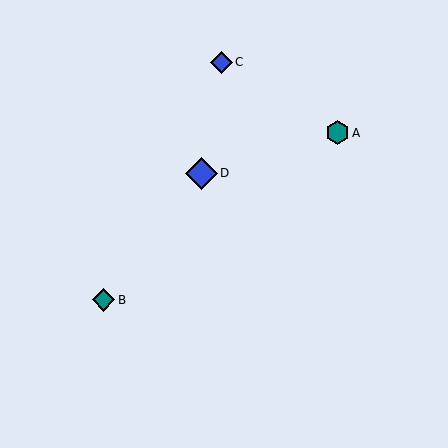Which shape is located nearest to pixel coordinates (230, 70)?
The blue diamond (labeled C) at (222, 62) is nearest to that location.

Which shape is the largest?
The blue diamond (labeled D) is the largest.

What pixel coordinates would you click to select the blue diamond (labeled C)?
Click at (222, 62) to select the blue diamond C.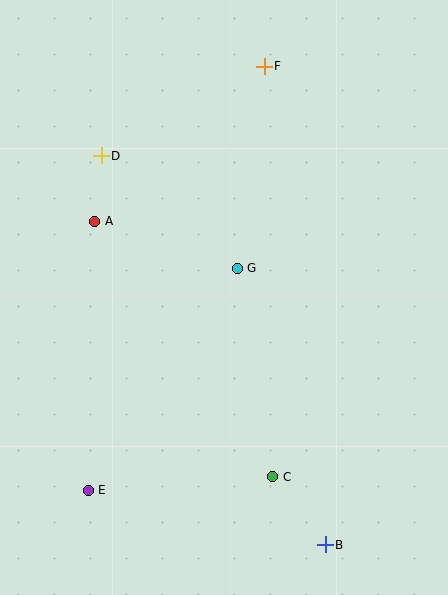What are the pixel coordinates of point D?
Point D is at (101, 156).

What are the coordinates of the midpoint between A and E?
The midpoint between A and E is at (91, 356).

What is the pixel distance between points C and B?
The distance between C and B is 86 pixels.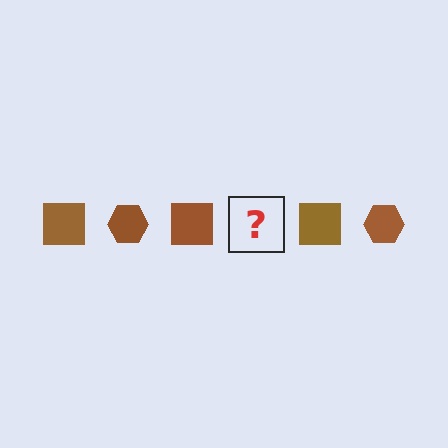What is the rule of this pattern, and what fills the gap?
The rule is that the pattern cycles through square, hexagon shapes in brown. The gap should be filled with a brown hexagon.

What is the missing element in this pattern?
The missing element is a brown hexagon.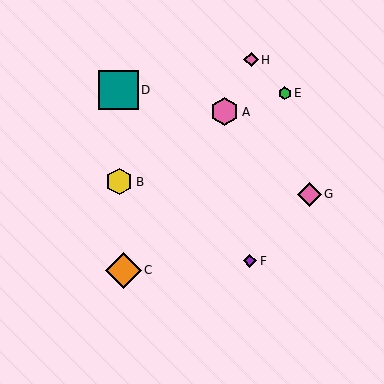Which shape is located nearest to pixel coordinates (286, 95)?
The green hexagon (labeled E) at (285, 93) is nearest to that location.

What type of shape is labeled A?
Shape A is a pink hexagon.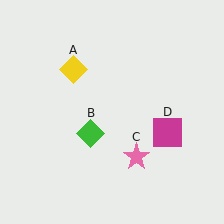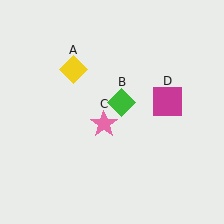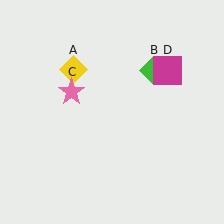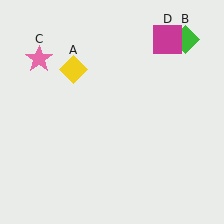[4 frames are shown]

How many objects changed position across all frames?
3 objects changed position: green diamond (object B), pink star (object C), magenta square (object D).